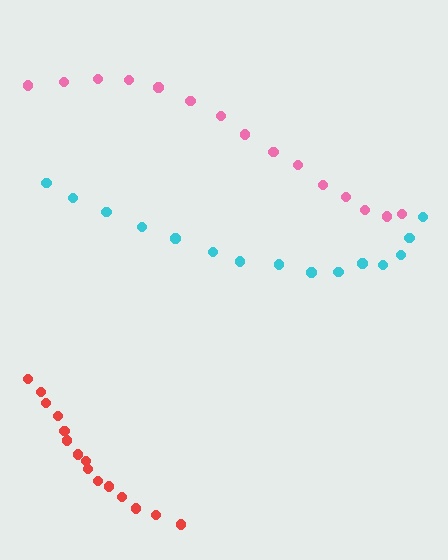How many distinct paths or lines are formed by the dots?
There are 3 distinct paths.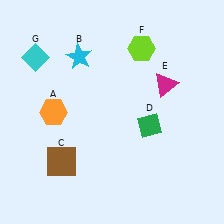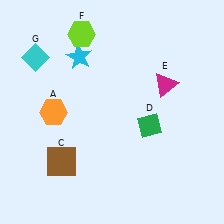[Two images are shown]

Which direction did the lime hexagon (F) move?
The lime hexagon (F) moved left.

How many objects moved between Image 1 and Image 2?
1 object moved between the two images.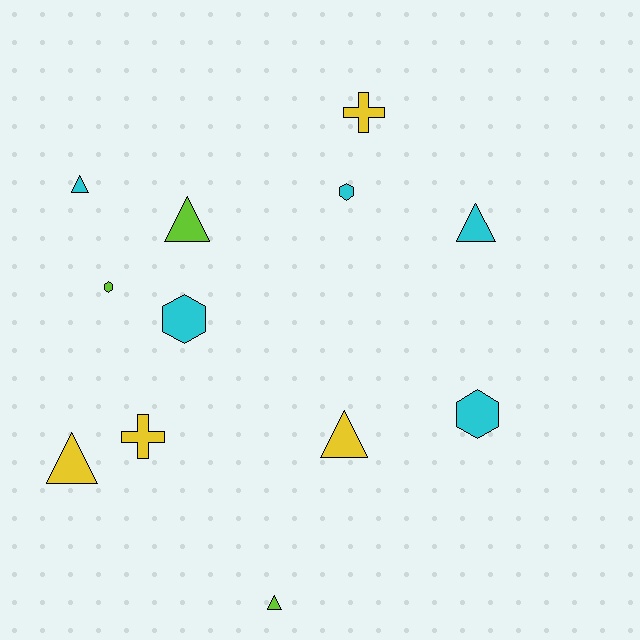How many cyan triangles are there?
There are 2 cyan triangles.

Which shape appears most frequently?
Triangle, with 6 objects.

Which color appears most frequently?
Cyan, with 5 objects.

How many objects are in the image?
There are 12 objects.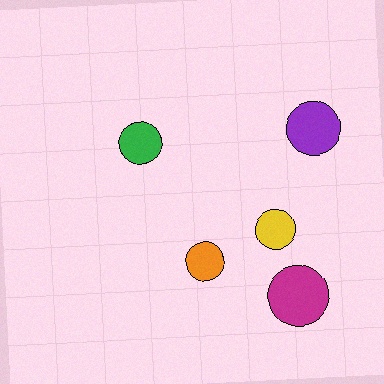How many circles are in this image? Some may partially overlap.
There are 5 circles.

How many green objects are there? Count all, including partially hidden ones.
There is 1 green object.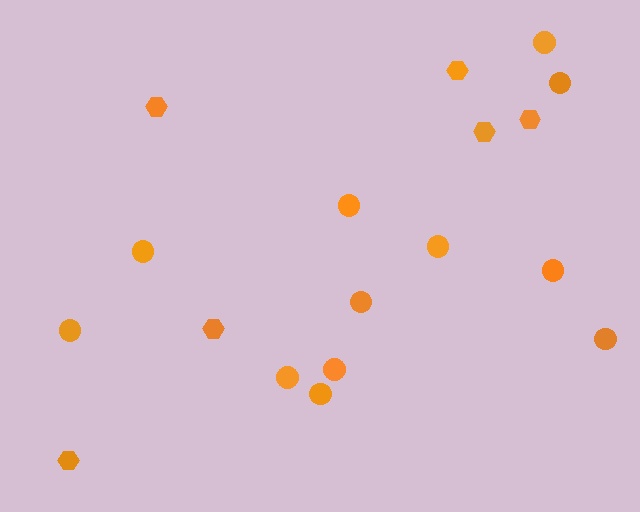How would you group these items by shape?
There are 2 groups: one group of hexagons (6) and one group of circles (12).